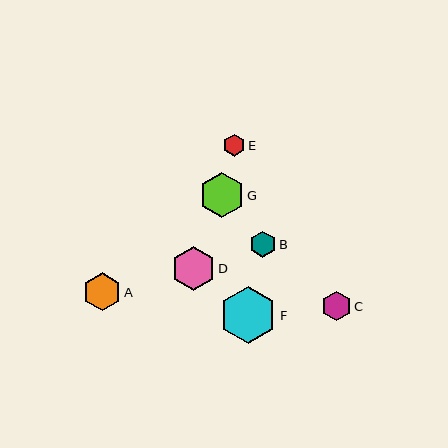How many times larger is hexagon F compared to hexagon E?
Hexagon F is approximately 2.6 times the size of hexagon E.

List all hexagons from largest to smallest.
From largest to smallest: F, G, D, A, C, B, E.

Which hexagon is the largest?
Hexagon F is the largest with a size of approximately 57 pixels.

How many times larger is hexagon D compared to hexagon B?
Hexagon D is approximately 1.7 times the size of hexagon B.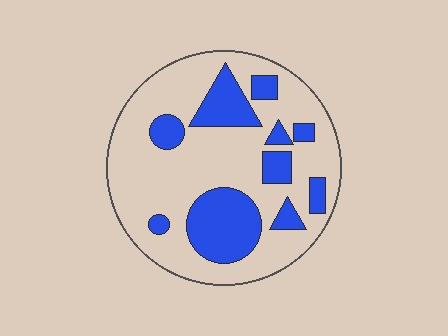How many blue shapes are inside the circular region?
10.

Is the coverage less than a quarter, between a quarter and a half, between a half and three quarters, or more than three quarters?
Between a quarter and a half.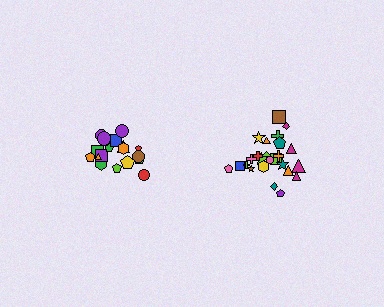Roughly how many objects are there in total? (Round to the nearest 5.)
Roughly 45 objects in total.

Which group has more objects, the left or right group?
The right group.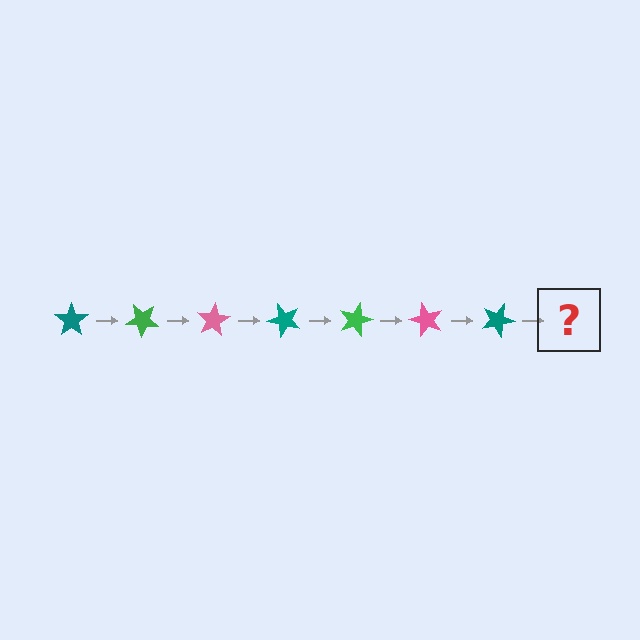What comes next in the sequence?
The next element should be a green star, rotated 280 degrees from the start.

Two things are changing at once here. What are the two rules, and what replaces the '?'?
The two rules are that it rotates 40 degrees each step and the color cycles through teal, green, and pink. The '?' should be a green star, rotated 280 degrees from the start.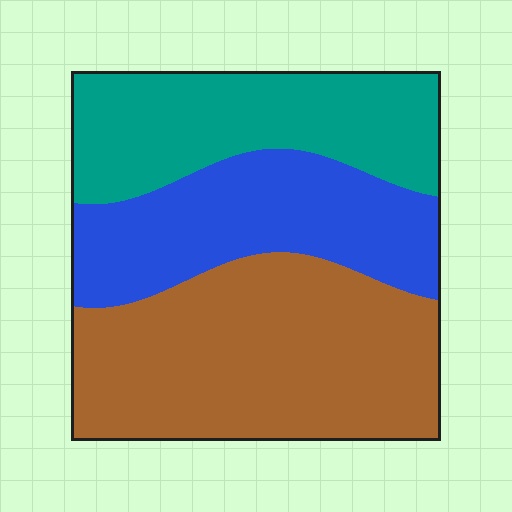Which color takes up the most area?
Brown, at roughly 45%.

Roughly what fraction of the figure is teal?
Teal takes up about one quarter (1/4) of the figure.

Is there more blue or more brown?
Brown.